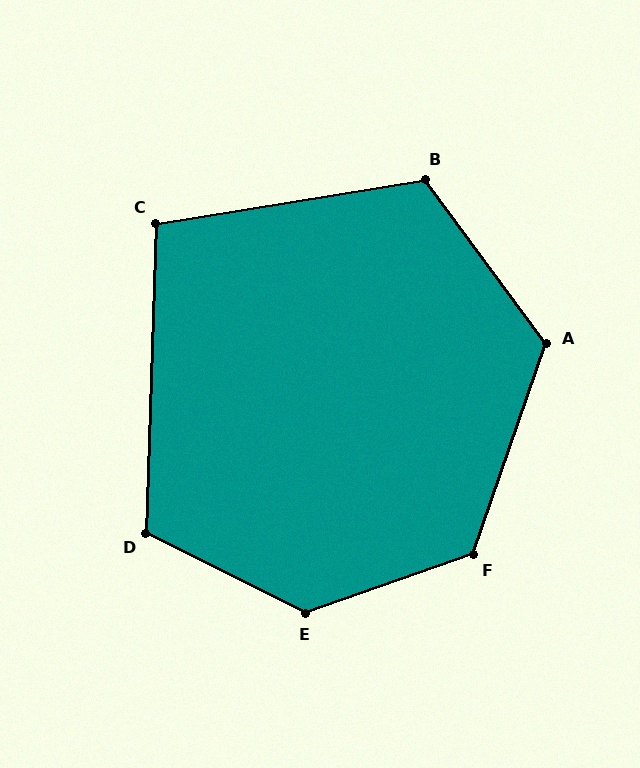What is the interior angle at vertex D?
Approximately 115 degrees (obtuse).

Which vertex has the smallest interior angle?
C, at approximately 101 degrees.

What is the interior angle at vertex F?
Approximately 128 degrees (obtuse).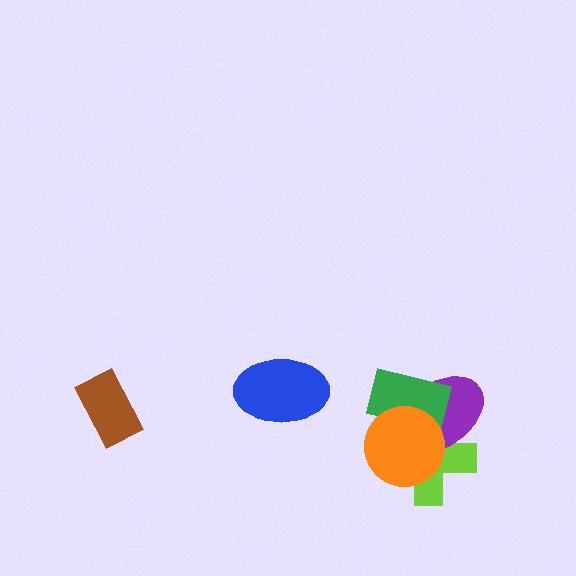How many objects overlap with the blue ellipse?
0 objects overlap with the blue ellipse.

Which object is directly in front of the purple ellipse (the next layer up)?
The green rectangle is directly in front of the purple ellipse.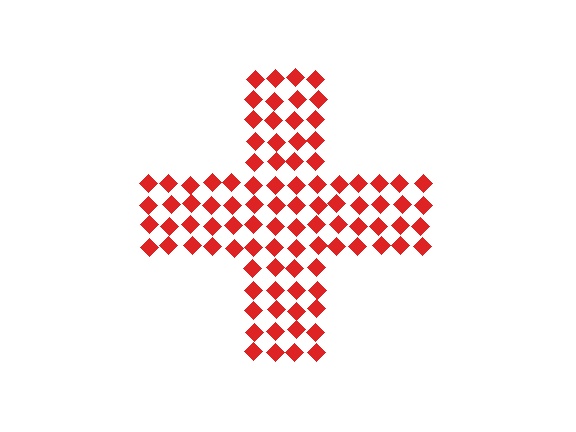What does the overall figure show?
The overall figure shows a cross.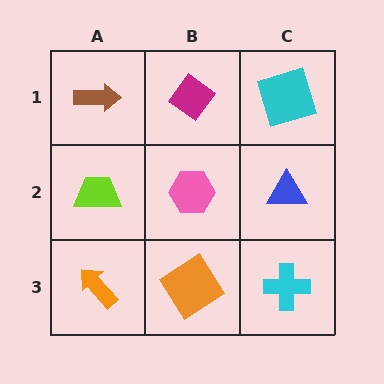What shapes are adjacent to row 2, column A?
A brown arrow (row 1, column A), an orange arrow (row 3, column A), a pink hexagon (row 2, column B).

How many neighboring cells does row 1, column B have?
3.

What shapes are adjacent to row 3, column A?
A lime trapezoid (row 2, column A), an orange diamond (row 3, column B).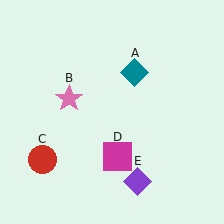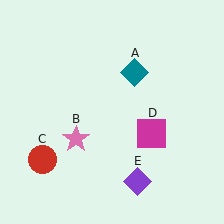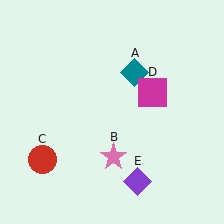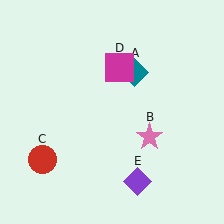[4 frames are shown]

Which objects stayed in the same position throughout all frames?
Teal diamond (object A) and red circle (object C) and purple diamond (object E) remained stationary.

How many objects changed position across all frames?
2 objects changed position: pink star (object B), magenta square (object D).